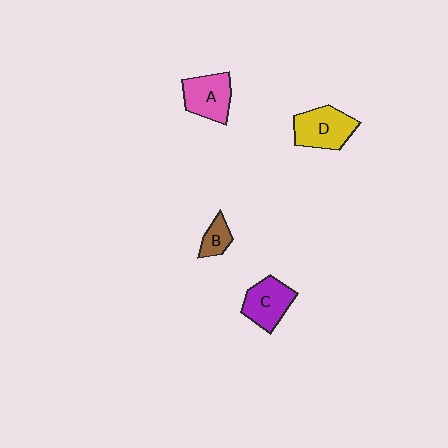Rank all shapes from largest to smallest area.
From largest to smallest: D (yellow), A (pink), C (purple), B (brown).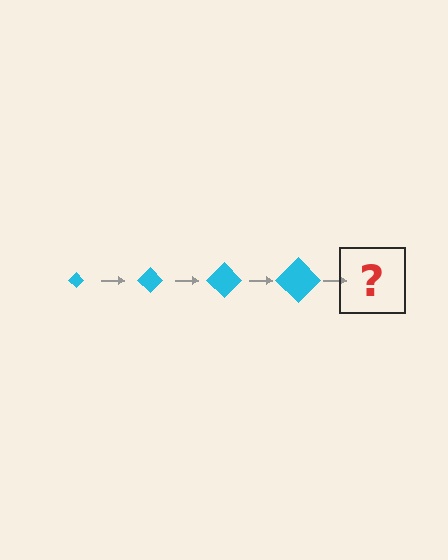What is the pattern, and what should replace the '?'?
The pattern is that the diamond gets progressively larger each step. The '?' should be a cyan diamond, larger than the previous one.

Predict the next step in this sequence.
The next step is a cyan diamond, larger than the previous one.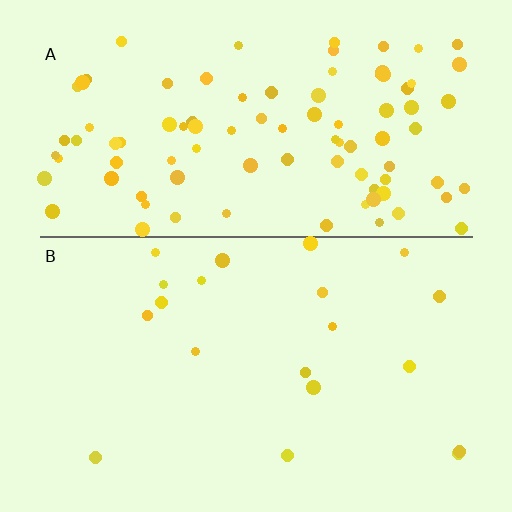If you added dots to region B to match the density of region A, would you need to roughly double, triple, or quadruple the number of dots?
Approximately quadruple.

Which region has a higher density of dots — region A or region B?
A (the top).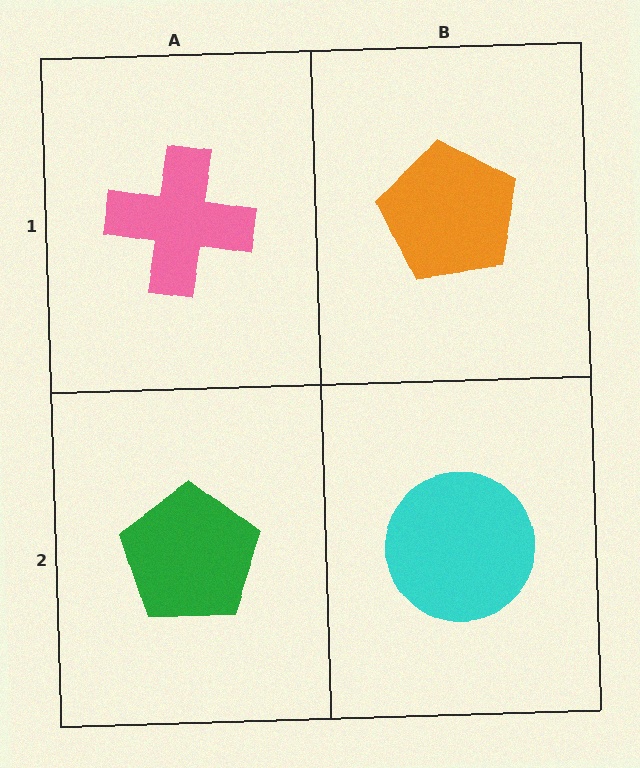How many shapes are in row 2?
2 shapes.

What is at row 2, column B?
A cyan circle.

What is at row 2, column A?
A green pentagon.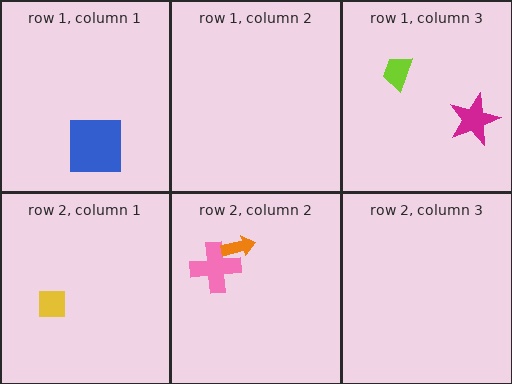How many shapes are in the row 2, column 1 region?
1.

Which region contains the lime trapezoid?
The row 1, column 3 region.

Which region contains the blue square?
The row 1, column 1 region.